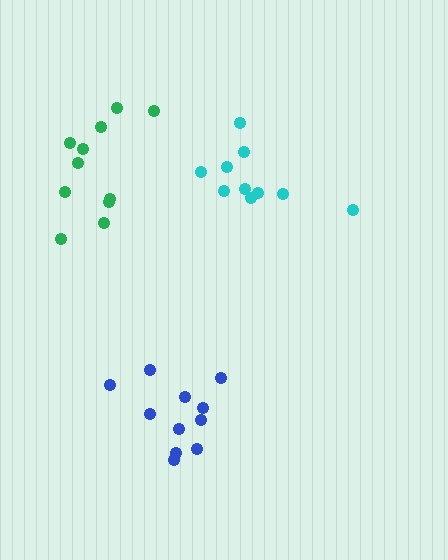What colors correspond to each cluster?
The clusters are colored: blue, green, cyan.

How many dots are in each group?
Group 1: 11 dots, Group 2: 11 dots, Group 3: 10 dots (32 total).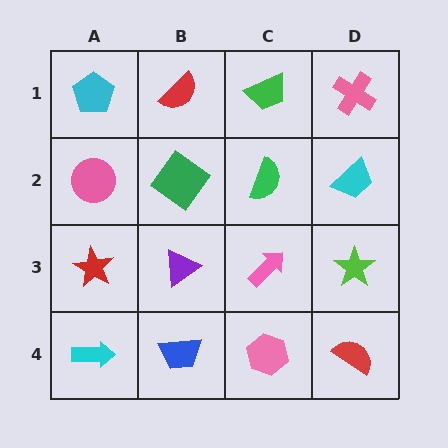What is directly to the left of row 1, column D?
A green trapezoid.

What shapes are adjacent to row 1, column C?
A green semicircle (row 2, column C), a red semicircle (row 1, column B), a pink cross (row 1, column D).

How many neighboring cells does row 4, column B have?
3.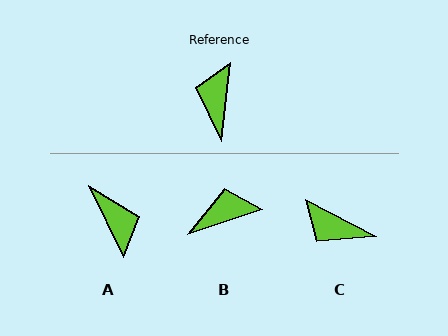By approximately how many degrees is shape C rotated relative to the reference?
Approximately 69 degrees counter-clockwise.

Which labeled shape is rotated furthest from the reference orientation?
A, about 148 degrees away.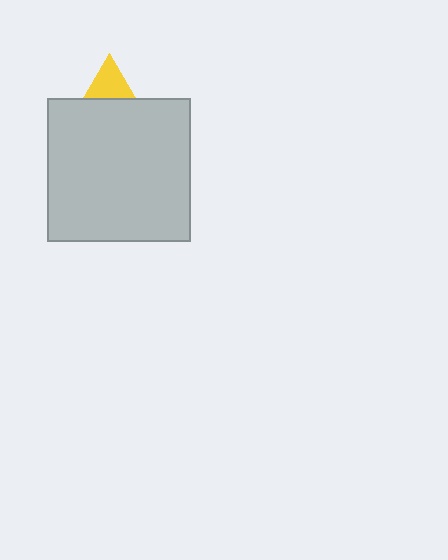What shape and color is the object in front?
The object in front is a light gray square.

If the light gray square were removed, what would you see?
You would see the complete yellow triangle.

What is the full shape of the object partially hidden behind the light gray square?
The partially hidden object is a yellow triangle.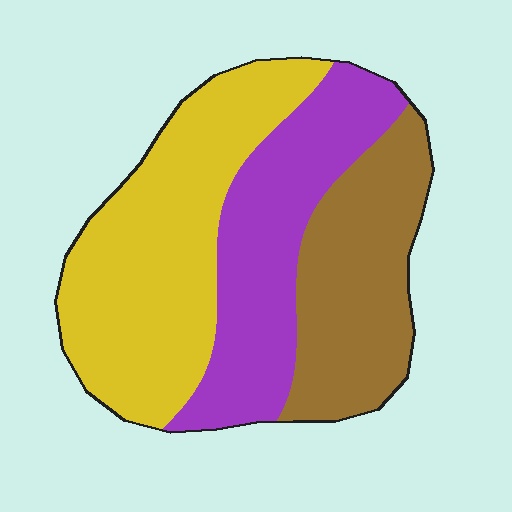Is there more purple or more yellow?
Yellow.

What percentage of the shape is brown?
Brown takes up about one quarter (1/4) of the shape.